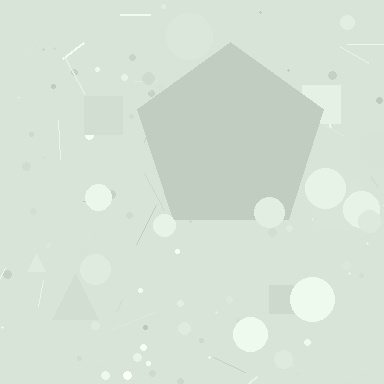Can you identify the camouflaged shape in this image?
The camouflaged shape is a pentagon.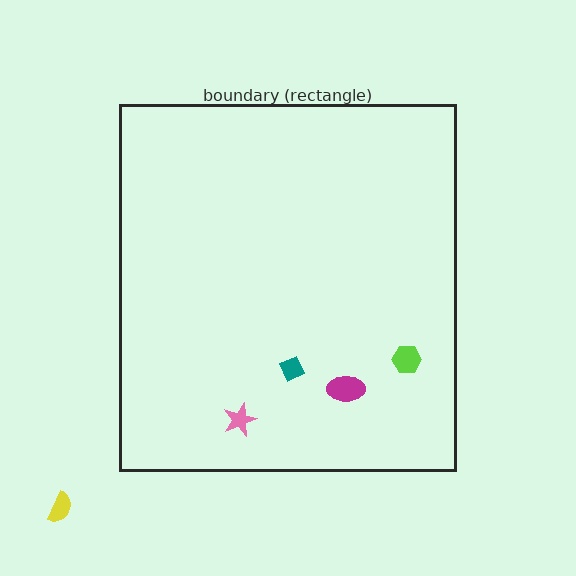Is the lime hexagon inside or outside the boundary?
Inside.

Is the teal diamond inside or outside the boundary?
Inside.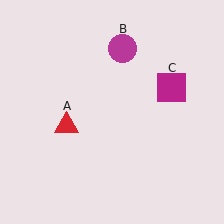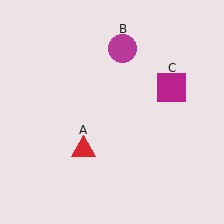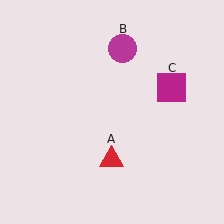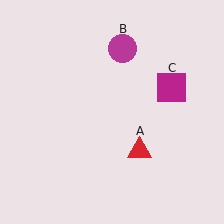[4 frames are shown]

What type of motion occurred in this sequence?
The red triangle (object A) rotated counterclockwise around the center of the scene.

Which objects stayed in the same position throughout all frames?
Magenta circle (object B) and magenta square (object C) remained stationary.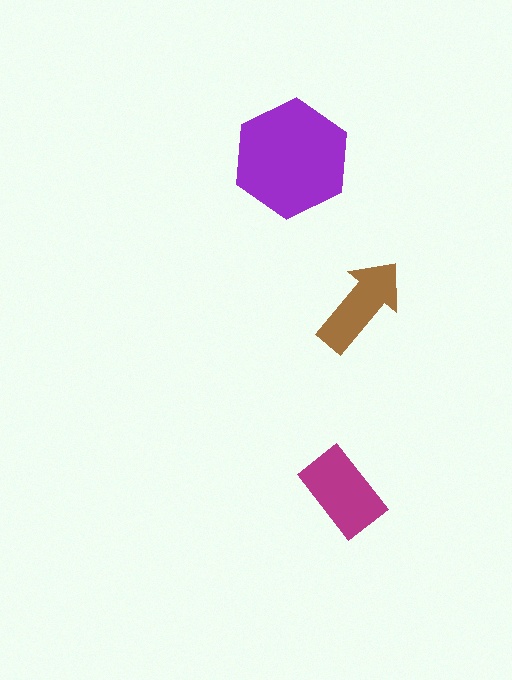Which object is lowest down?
The magenta rectangle is bottommost.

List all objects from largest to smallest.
The purple hexagon, the magenta rectangle, the brown arrow.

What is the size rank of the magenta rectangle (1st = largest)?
2nd.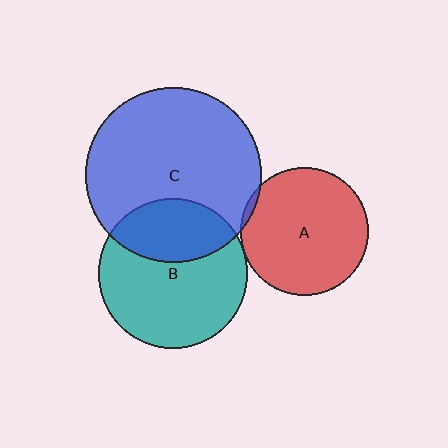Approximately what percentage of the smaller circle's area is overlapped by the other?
Approximately 35%.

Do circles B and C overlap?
Yes.